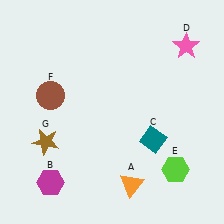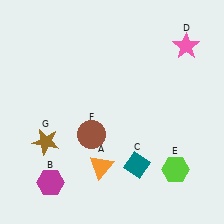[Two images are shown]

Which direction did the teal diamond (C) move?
The teal diamond (C) moved down.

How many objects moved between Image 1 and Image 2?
3 objects moved between the two images.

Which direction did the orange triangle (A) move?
The orange triangle (A) moved left.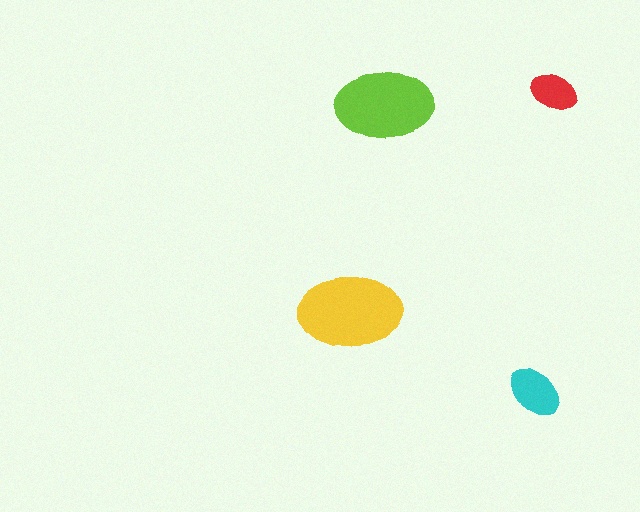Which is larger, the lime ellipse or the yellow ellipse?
The yellow one.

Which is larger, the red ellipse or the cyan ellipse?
The cyan one.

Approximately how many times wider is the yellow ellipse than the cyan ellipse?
About 2 times wider.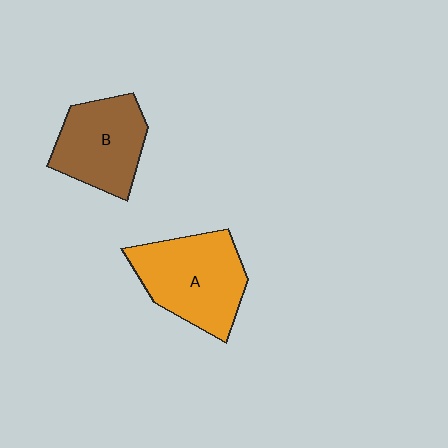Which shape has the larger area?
Shape A (orange).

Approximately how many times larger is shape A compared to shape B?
Approximately 1.2 times.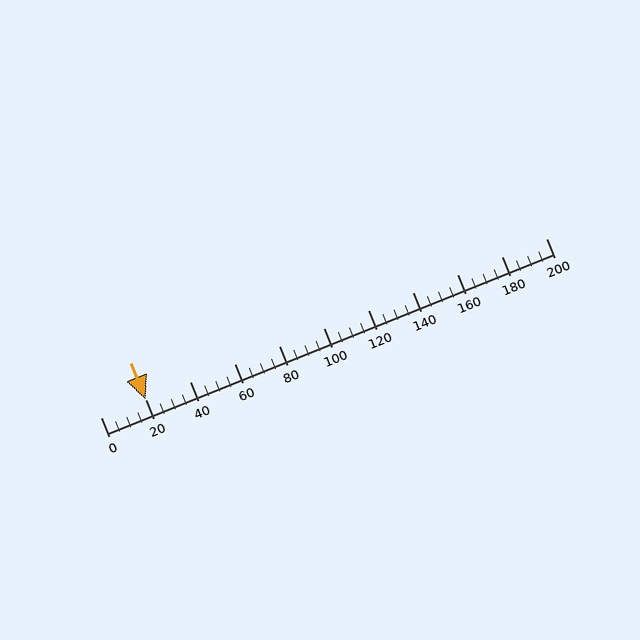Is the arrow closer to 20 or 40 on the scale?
The arrow is closer to 20.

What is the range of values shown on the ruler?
The ruler shows values from 0 to 200.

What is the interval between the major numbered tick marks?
The major tick marks are spaced 20 units apart.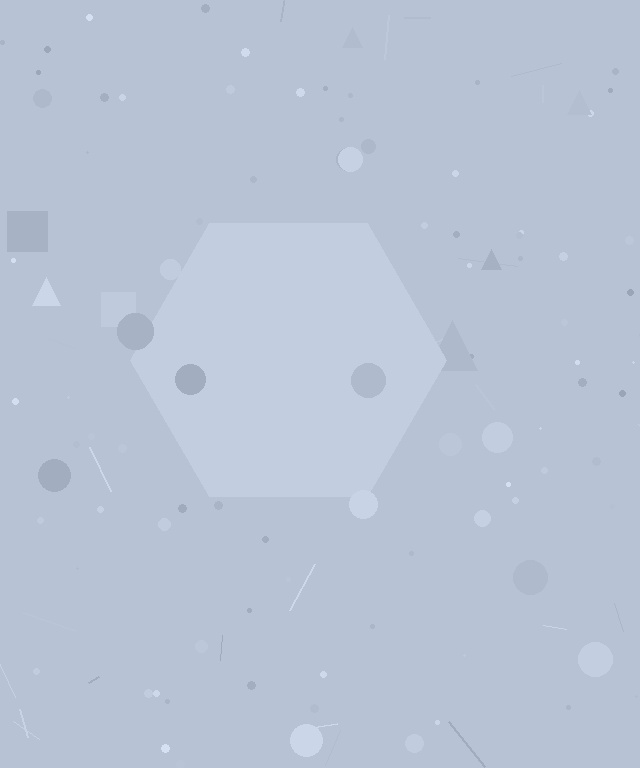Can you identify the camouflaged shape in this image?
The camouflaged shape is a hexagon.